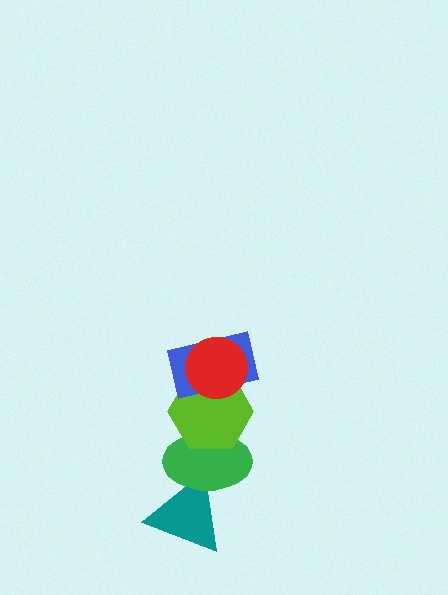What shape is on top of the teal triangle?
The green ellipse is on top of the teal triangle.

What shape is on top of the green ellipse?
The lime hexagon is on top of the green ellipse.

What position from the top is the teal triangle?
The teal triangle is 5th from the top.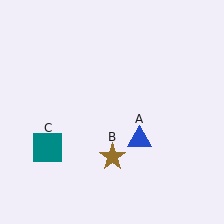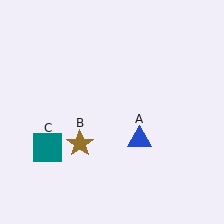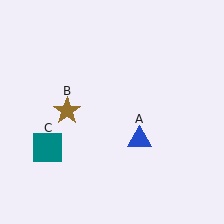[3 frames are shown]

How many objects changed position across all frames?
1 object changed position: brown star (object B).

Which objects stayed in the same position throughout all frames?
Blue triangle (object A) and teal square (object C) remained stationary.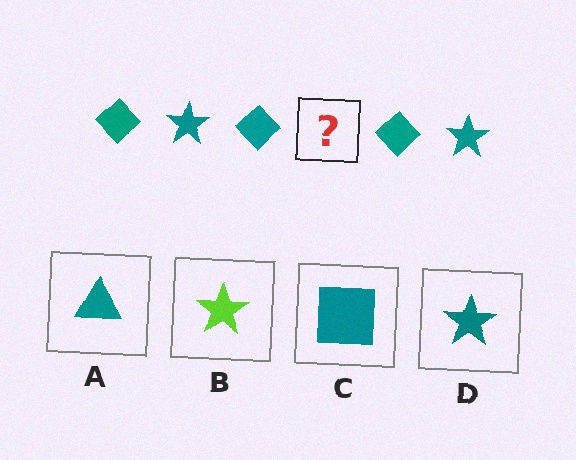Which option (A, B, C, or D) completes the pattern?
D.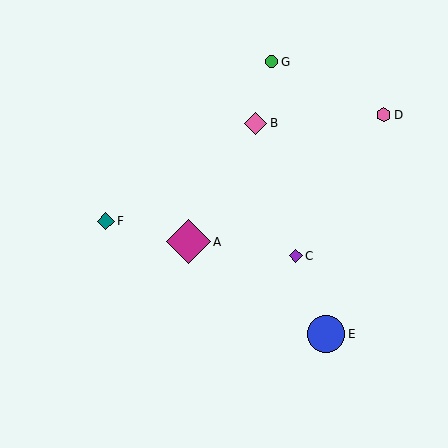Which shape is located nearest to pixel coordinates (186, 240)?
The magenta diamond (labeled A) at (188, 242) is nearest to that location.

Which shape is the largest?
The magenta diamond (labeled A) is the largest.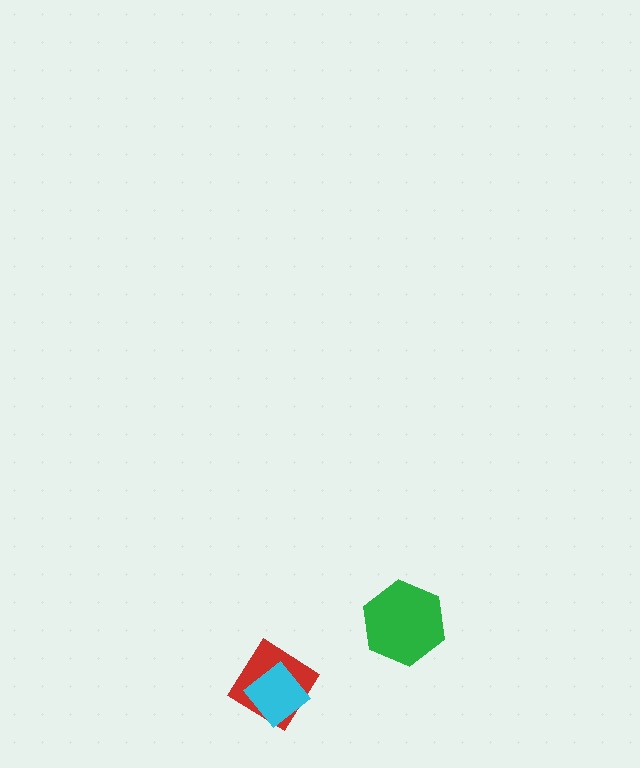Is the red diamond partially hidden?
Yes, it is partially covered by another shape.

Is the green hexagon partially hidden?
No, no other shape covers it.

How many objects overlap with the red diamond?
1 object overlaps with the red diamond.